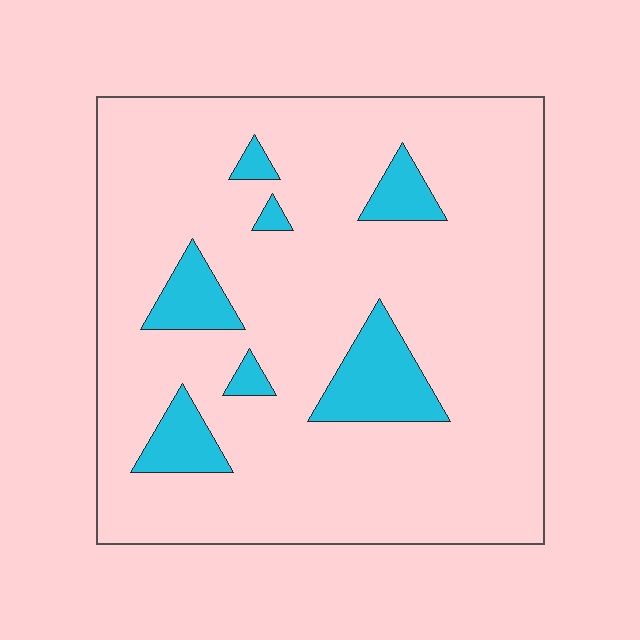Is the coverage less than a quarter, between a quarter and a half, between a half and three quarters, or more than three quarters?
Less than a quarter.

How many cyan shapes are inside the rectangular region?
7.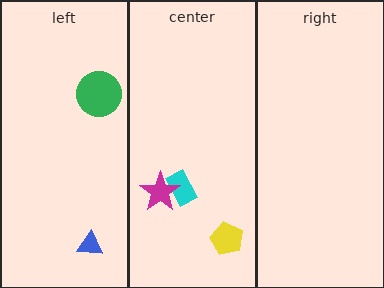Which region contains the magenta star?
The center region.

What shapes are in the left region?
The green circle, the blue triangle.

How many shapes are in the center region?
3.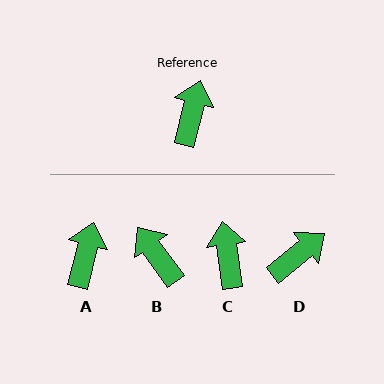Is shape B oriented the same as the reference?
No, it is off by about 50 degrees.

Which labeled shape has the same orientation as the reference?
A.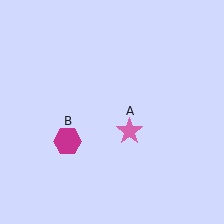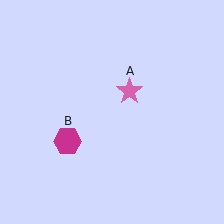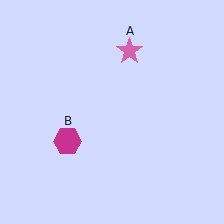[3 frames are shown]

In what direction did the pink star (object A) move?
The pink star (object A) moved up.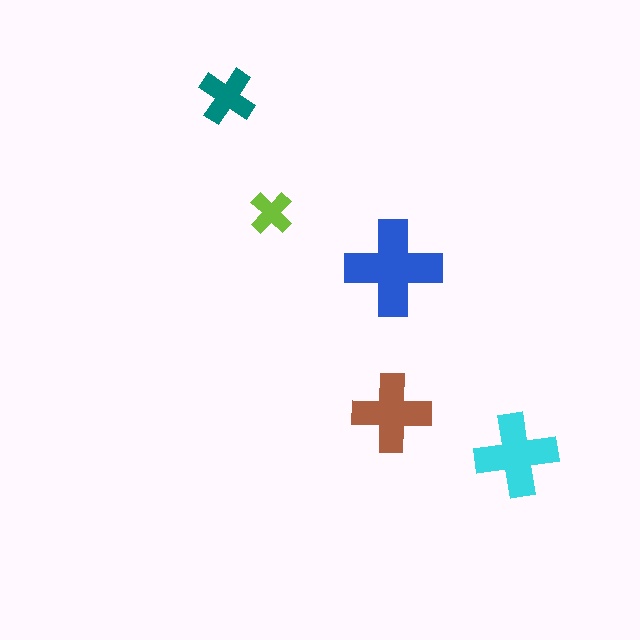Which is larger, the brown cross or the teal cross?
The brown one.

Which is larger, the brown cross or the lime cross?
The brown one.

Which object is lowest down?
The cyan cross is bottommost.